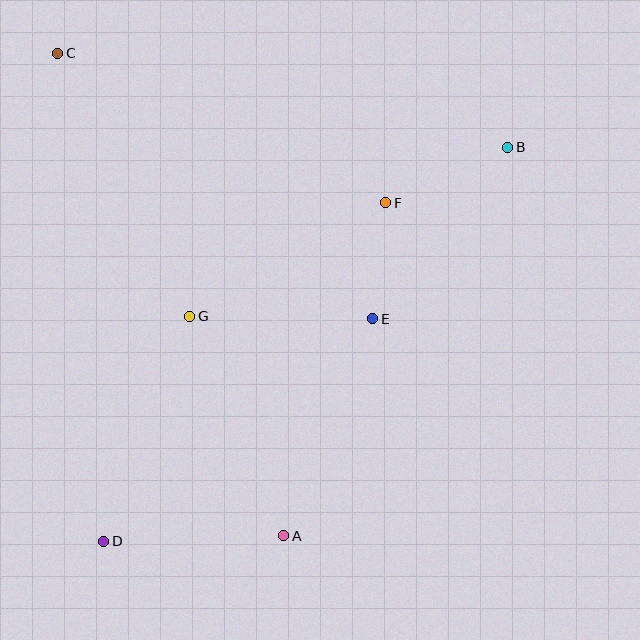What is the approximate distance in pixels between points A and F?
The distance between A and F is approximately 349 pixels.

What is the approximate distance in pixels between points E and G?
The distance between E and G is approximately 183 pixels.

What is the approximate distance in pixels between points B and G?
The distance between B and G is approximately 360 pixels.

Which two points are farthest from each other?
Points B and D are farthest from each other.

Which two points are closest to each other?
Points E and F are closest to each other.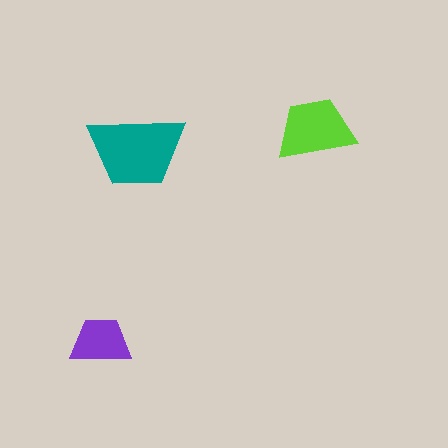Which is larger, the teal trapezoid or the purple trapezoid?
The teal one.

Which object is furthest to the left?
The purple trapezoid is leftmost.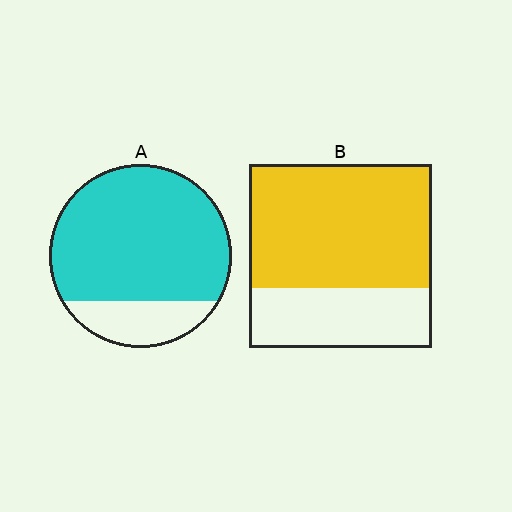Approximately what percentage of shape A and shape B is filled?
A is approximately 80% and B is approximately 65%.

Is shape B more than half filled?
Yes.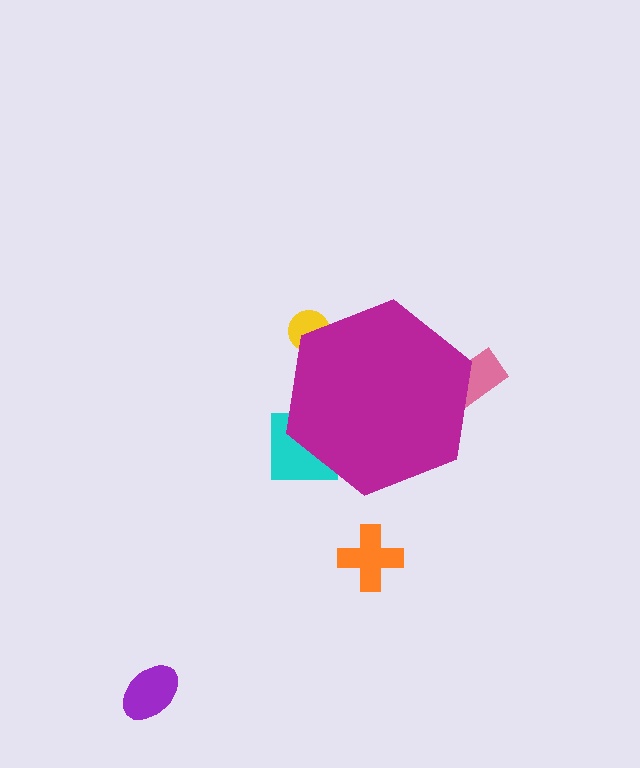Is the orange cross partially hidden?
No, the orange cross is fully visible.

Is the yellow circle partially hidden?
Yes, the yellow circle is partially hidden behind the magenta hexagon.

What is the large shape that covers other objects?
A magenta hexagon.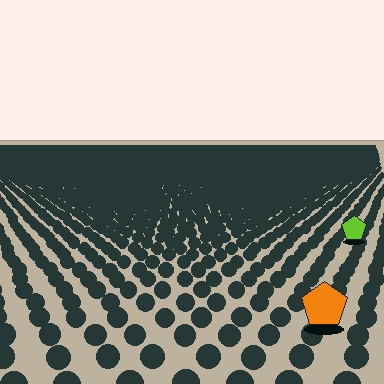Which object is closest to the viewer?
The orange pentagon is closest. The texture marks near it are larger and more spread out.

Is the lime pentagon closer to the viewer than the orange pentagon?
No. The orange pentagon is closer — you can tell from the texture gradient: the ground texture is coarser near it.